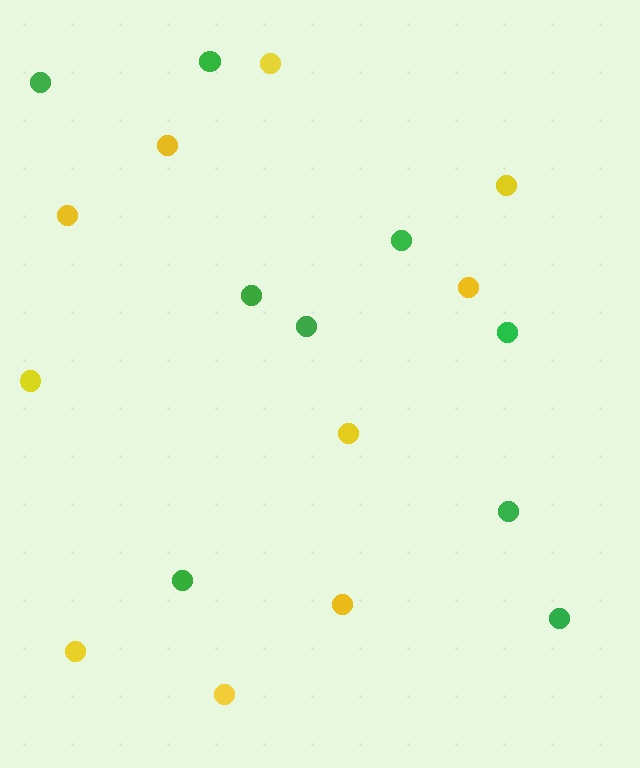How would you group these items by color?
There are 2 groups: one group of green circles (9) and one group of yellow circles (10).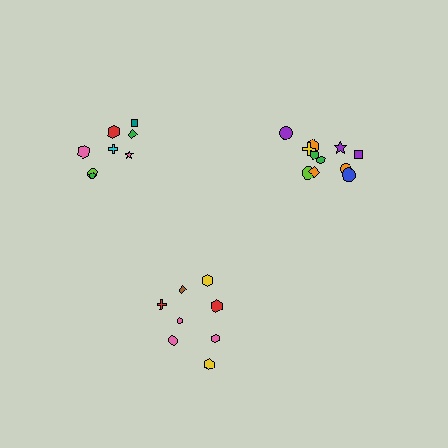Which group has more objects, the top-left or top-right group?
The top-right group.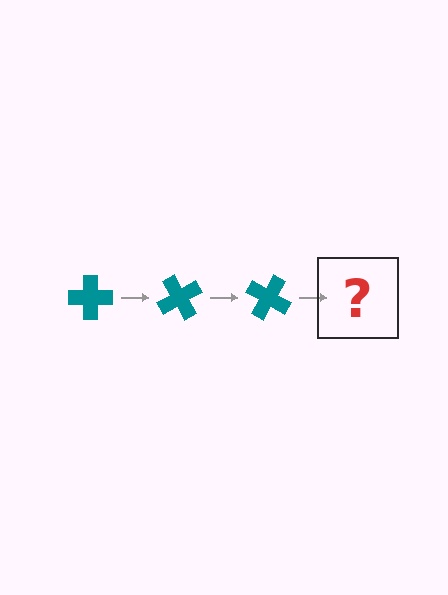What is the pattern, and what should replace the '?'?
The pattern is that the cross rotates 60 degrees each step. The '?' should be a teal cross rotated 180 degrees.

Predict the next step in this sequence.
The next step is a teal cross rotated 180 degrees.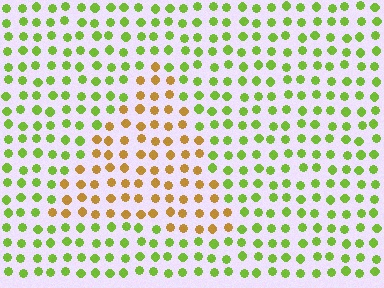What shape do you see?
I see a triangle.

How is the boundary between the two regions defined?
The boundary is defined purely by a slight shift in hue (about 54 degrees). Spacing, size, and orientation are identical on both sides.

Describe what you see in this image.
The image is filled with small lime elements in a uniform arrangement. A triangle-shaped region is visible where the elements are tinted to a slightly different hue, forming a subtle color boundary.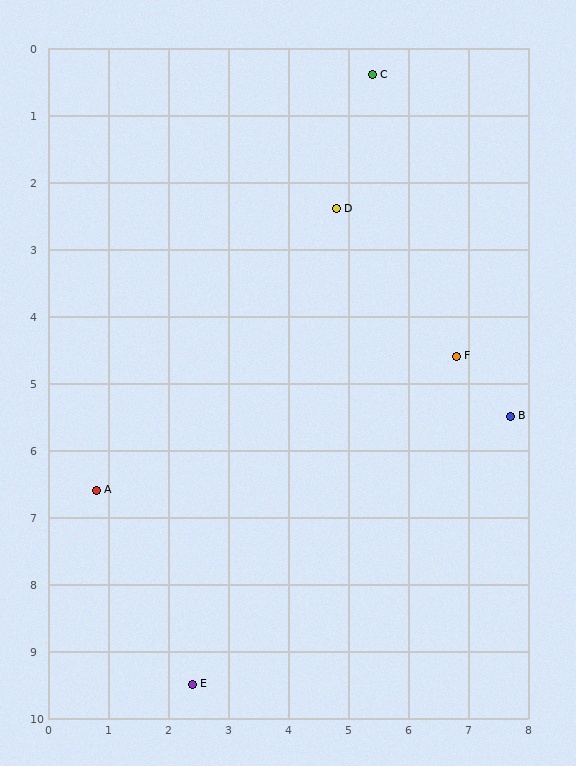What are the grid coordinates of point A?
Point A is at approximately (0.8, 6.6).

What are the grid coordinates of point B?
Point B is at approximately (7.7, 5.5).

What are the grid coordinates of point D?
Point D is at approximately (4.8, 2.4).